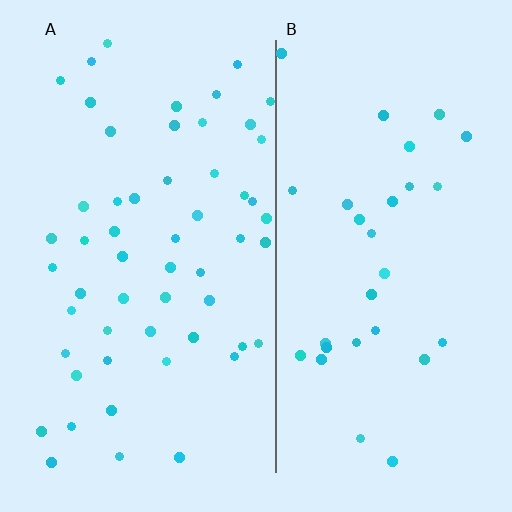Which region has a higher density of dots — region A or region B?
A (the left).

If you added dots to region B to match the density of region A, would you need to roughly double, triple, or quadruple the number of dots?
Approximately double.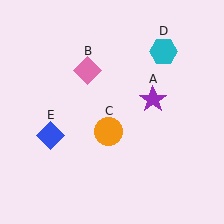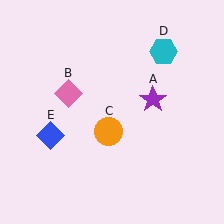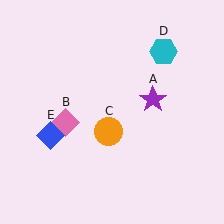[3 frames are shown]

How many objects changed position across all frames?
1 object changed position: pink diamond (object B).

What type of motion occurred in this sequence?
The pink diamond (object B) rotated counterclockwise around the center of the scene.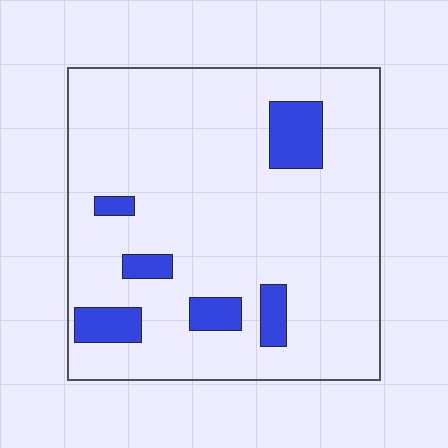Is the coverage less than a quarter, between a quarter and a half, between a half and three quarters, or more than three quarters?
Less than a quarter.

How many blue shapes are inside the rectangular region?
6.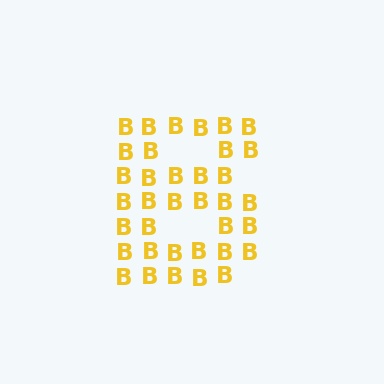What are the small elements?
The small elements are letter B's.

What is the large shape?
The large shape is the letter B.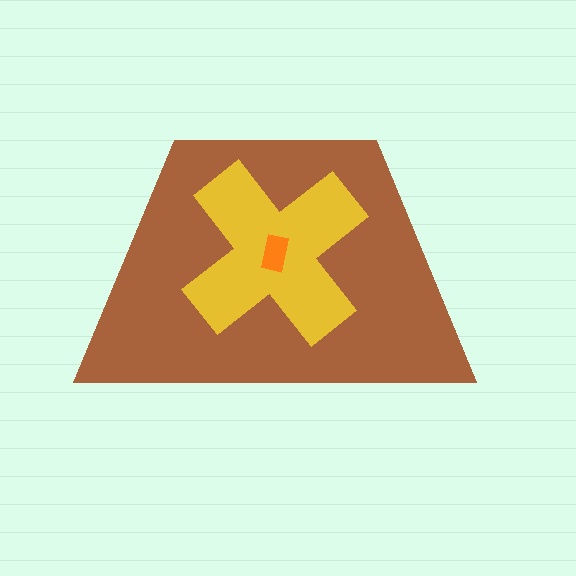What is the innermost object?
The orange rectangle.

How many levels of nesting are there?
3.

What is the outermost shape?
The brown trapezoid.